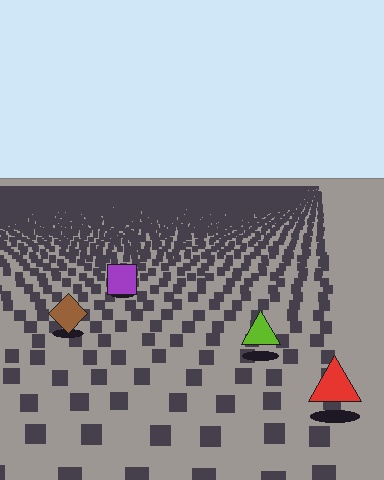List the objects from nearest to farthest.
From nearest to farthest: the red triangle, the lime triangle, the brown diamond, the purple square.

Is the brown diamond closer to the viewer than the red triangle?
No. The red triangle is closer — you can tell from the texture gradient: the ground texture is coarser near it.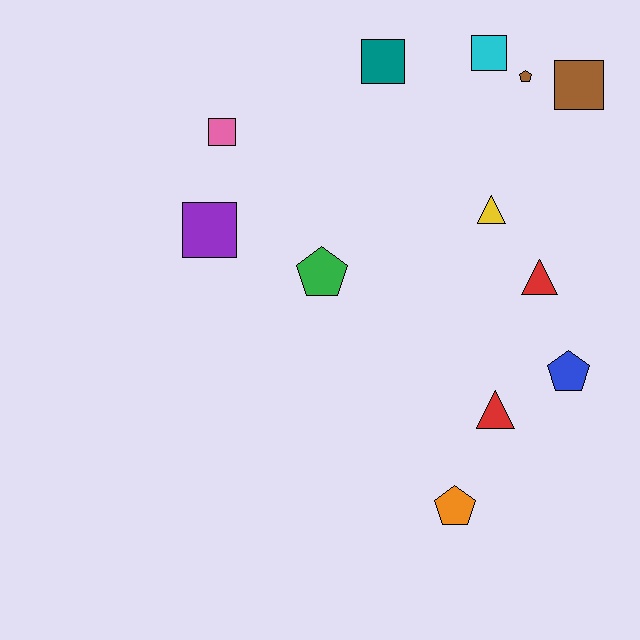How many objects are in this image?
There are 12 objects.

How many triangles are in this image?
There are 3 triangles.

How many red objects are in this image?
There are 2 red objects.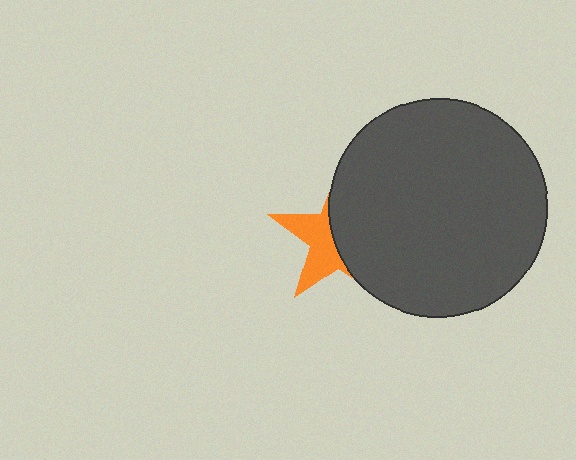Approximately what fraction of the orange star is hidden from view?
Roughly 59% of the orange star is hidden behind the dark gray circle.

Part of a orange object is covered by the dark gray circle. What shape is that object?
It is a star.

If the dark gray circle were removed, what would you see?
You would see the complete orange star.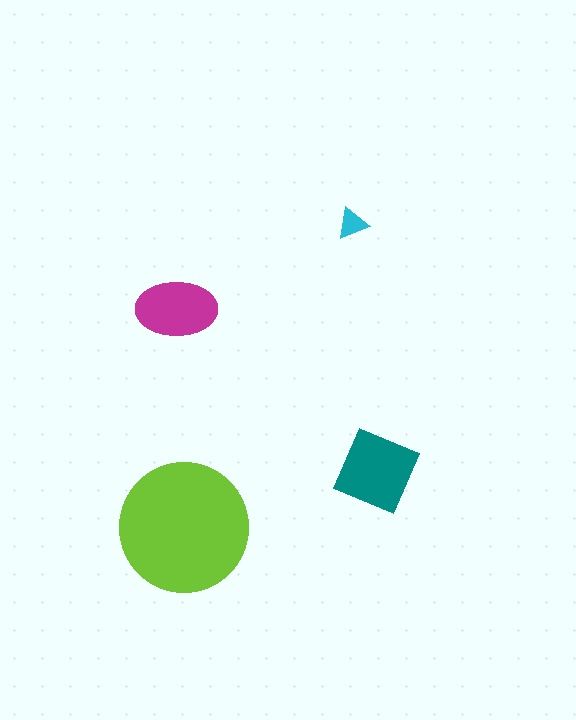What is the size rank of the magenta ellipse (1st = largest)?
3rd.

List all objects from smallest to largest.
The cyan triangle, the magenta ellipse, the teal diamond, the lime circle.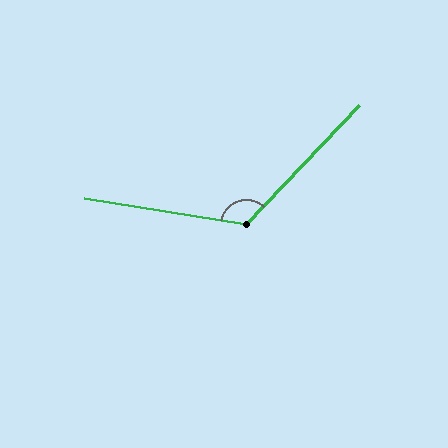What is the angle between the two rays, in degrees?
Approximately 124 degrees.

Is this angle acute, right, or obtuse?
It is obtuse.